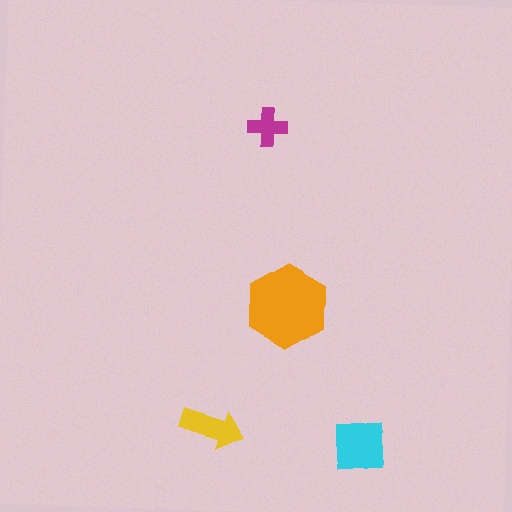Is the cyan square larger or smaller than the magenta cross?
Larger.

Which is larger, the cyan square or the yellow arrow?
The cyan square.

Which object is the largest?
The orange hexagon.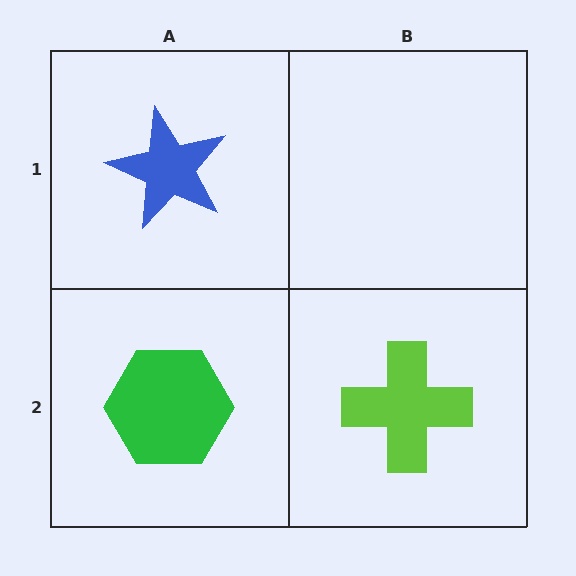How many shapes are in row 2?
2 shapes.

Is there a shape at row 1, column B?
No, that cell is empty.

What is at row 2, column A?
A green hexagon.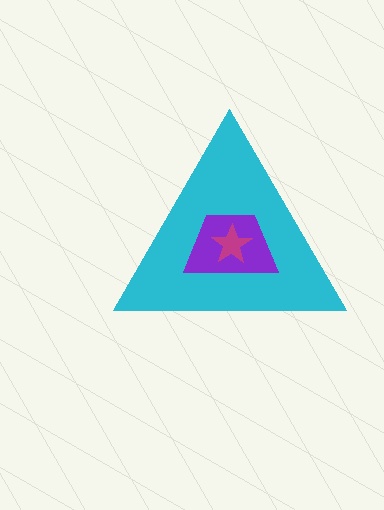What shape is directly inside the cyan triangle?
The purple trapezoid.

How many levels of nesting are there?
3.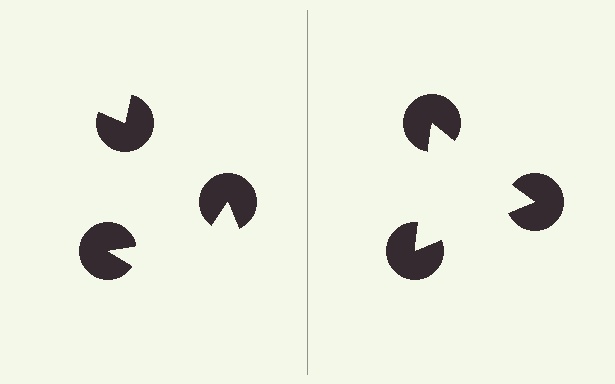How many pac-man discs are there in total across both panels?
6 — 3 on each side.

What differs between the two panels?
The pac-man discs are positioned identically on both sides; only the wedge orientations differ. On the right they align to a triangle; on the left they are misaligned.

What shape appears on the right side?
An illusory triangle.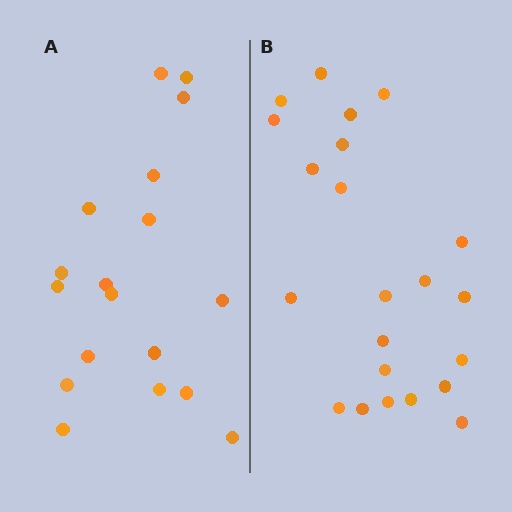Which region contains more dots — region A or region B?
Region B (the right region) has more dots.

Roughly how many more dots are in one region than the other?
Region B has about 4 more dots than region A.